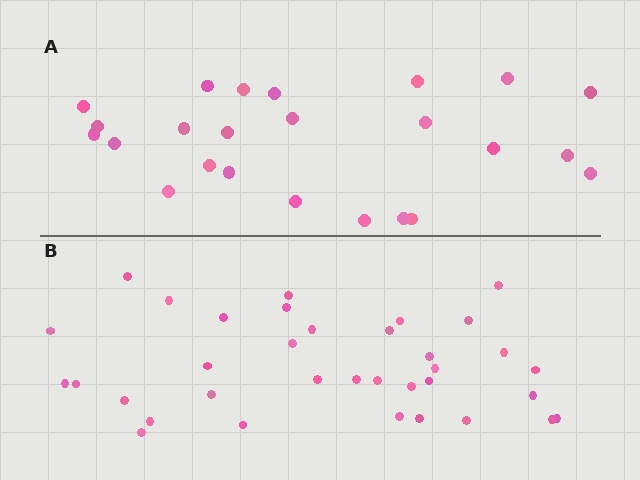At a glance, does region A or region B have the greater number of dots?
Region B (the bottom region) has more dots.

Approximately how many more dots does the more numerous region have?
Region B has roughly 12 or so more dots than region A.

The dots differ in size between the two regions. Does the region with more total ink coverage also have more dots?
No. Region A has more total ink coverage because its dots are larger, but region B actually contains more individual dots. Total area can be misleading — the number of items is what matters here.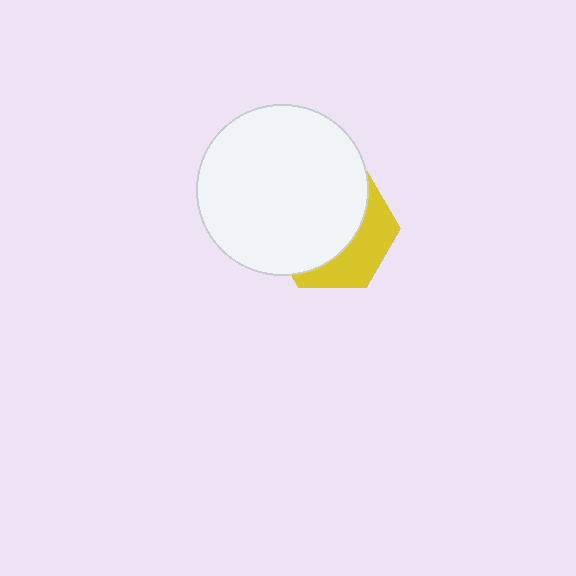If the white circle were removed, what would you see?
You would see the complete yellow hexagon.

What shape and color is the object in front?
The object in front is a white circle.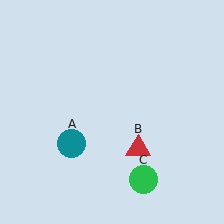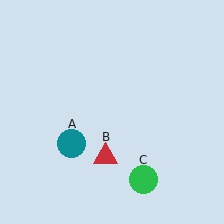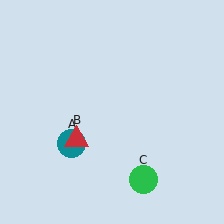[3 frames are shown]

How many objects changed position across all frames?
1 object changed position: red triangle (object B).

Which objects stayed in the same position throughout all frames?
Teal circle (object A) and green circle (object C) remained stationary.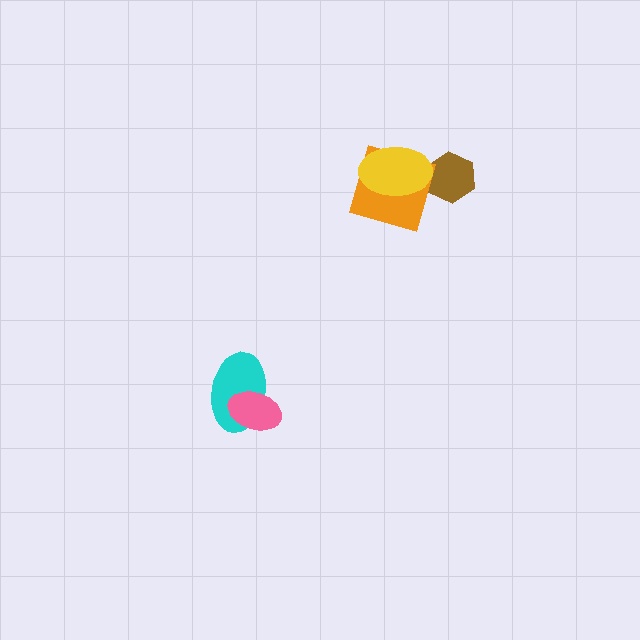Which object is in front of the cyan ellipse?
The pink ellipse is in front of the cyan ellipse.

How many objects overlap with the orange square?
1 object overlaps with the orange square.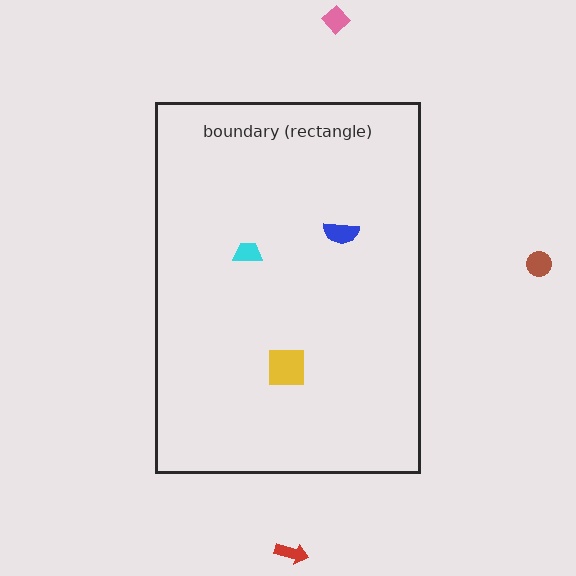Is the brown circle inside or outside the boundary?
Outside.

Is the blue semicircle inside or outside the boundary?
Inside.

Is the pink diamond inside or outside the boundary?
Outside.